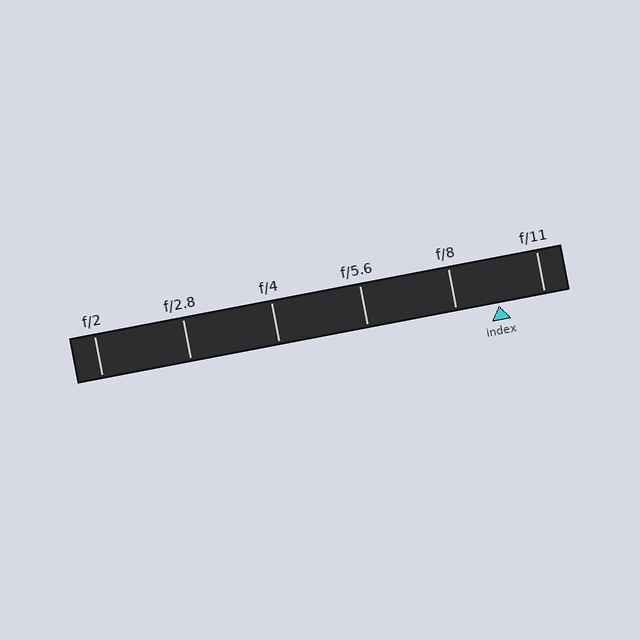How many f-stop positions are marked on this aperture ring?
There are 6 f-stop positions marked.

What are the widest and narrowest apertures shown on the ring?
The widest aperture shown is f/2 and the narrowest is f/11.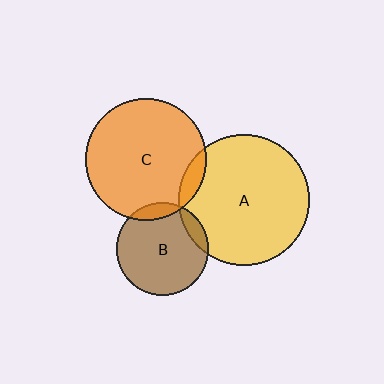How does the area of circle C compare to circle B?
Approximately 1.7 times.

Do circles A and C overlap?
Yes.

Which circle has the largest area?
Circle A (yellow).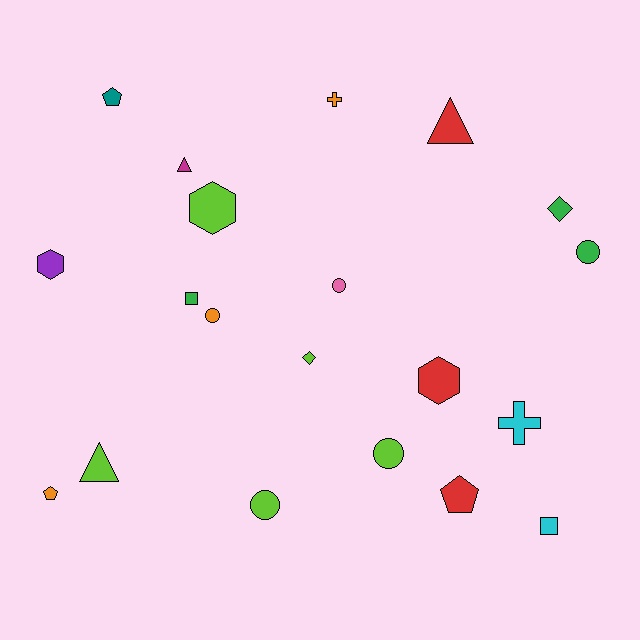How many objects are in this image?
There are 20 objects.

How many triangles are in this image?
There are 3 triangles.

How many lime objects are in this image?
There are 5 lime objects.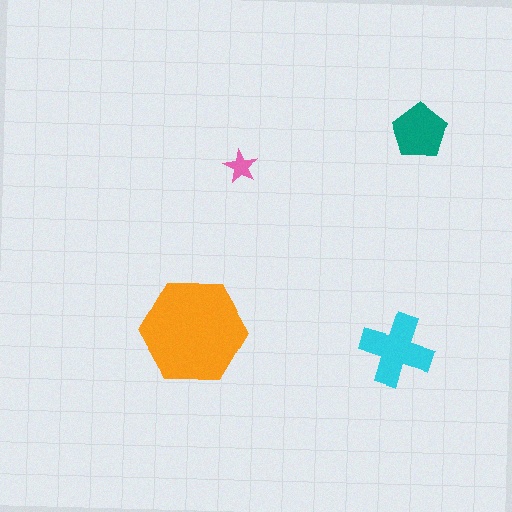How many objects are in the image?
There are 4 objects in the image.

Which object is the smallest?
The pink star.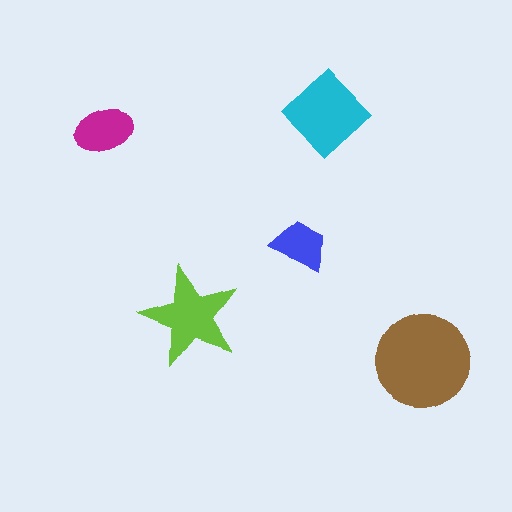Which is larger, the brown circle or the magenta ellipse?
The brown circle.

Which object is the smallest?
The blue trapezoid.